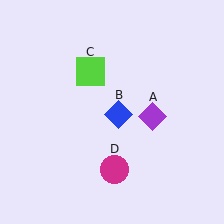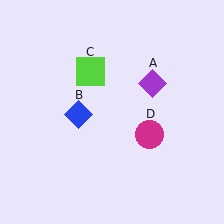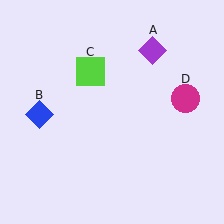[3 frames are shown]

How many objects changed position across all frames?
3 objects changed position: purple diamond (object A), blue diamond (object B), magenta circle (object D).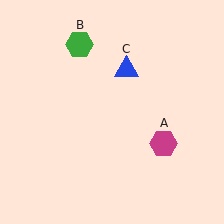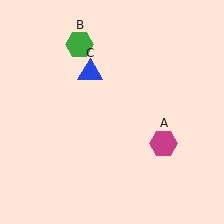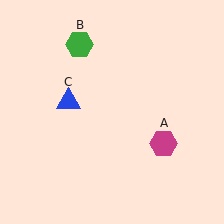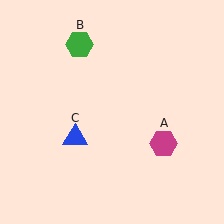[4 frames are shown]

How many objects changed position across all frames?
1 object changed position: blue triangle (object C).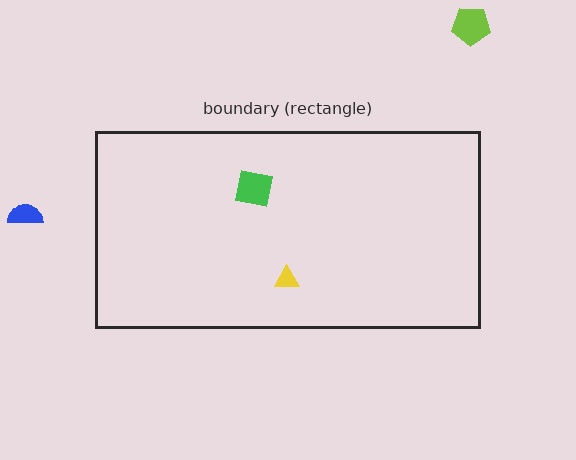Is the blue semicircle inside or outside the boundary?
Outside.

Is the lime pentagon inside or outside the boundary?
Outside.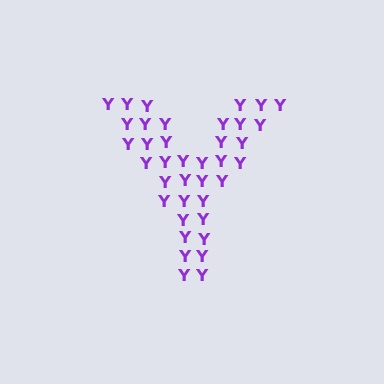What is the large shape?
The large shape is the letter Y.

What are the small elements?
The small elements are letter Y's.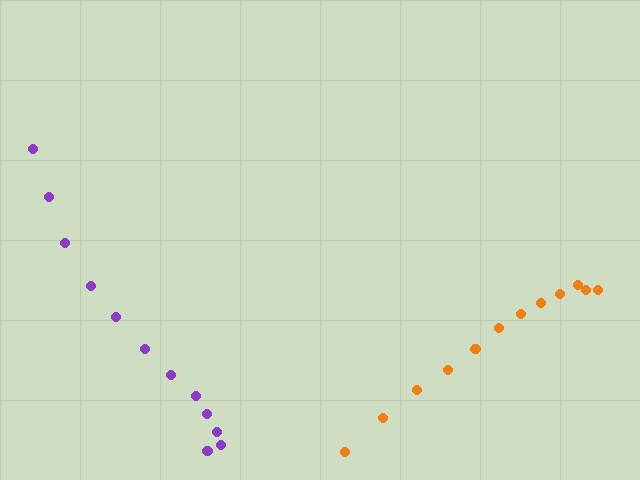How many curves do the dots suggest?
There are 2 distinct paths.